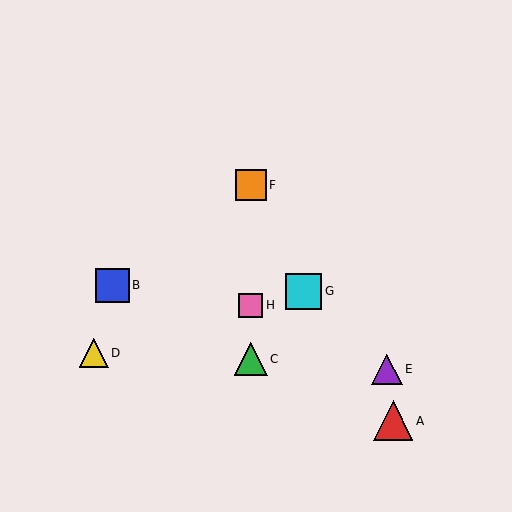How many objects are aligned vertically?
3 objects (C, F, H) are aligned vertically.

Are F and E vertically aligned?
No, F is at x≈251 and E is at x≈387.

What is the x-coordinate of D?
Object D is at x≈94.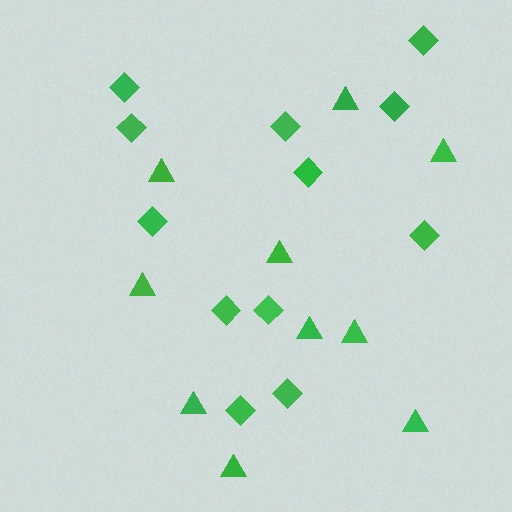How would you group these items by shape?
There are 2 groups: one group of diamonds (12) and one group of triangles (10).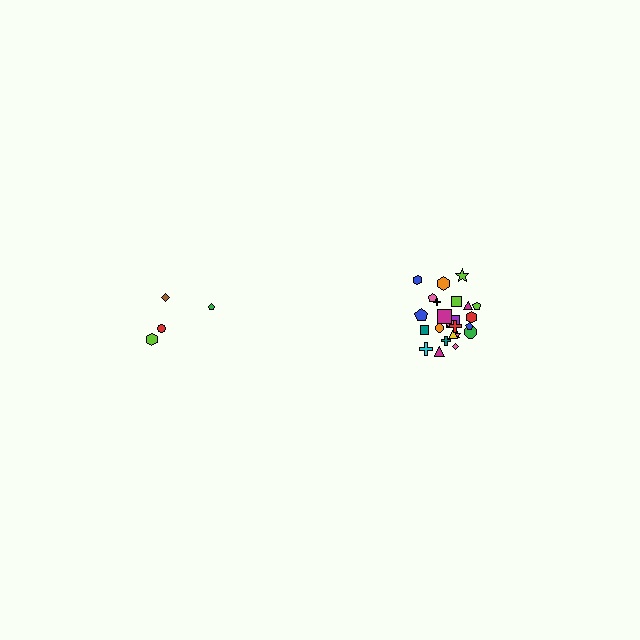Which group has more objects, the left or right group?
The right group.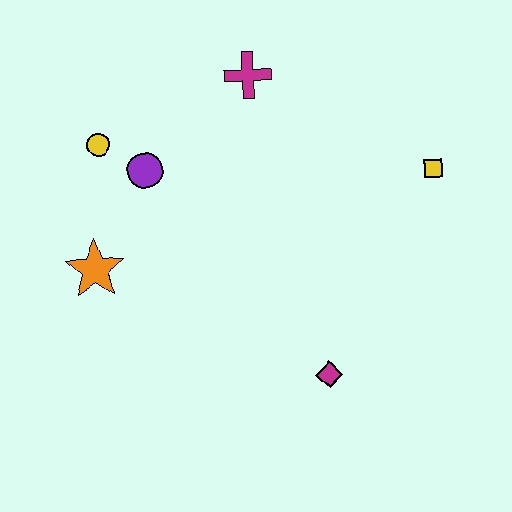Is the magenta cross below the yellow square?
No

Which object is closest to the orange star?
The purple circle is closest to the orange star.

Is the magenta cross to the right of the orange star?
Yes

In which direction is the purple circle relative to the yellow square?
The purple circle is to the left of the yellow square.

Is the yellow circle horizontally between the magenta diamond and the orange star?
Yes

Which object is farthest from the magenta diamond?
The yellow circle is farthest from the magenta diamond.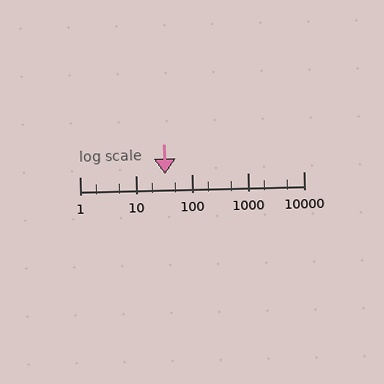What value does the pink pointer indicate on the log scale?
The pointer indicates approximately 34.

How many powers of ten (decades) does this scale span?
The scale spans 4 decades, from 1 to 10000.